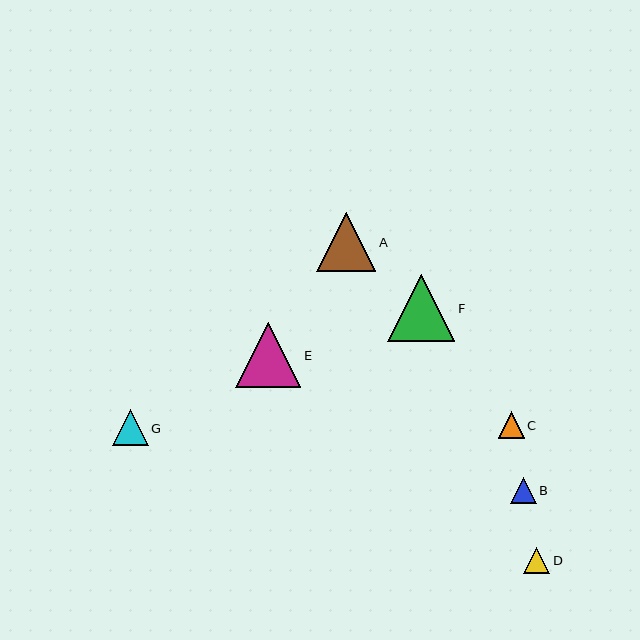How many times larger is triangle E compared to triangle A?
Triangle E is approximately 1.1 times the size of triangle A.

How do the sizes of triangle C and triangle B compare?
Triangle C and triangle B are approximately the same size.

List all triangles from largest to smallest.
From largest to smallest: F, E, A, G, C, D, B.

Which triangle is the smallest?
Triangle B is the smallest with a size of approximately 26 pixels.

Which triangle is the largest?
Triangle F is the largest with a size of approximately 67 pixels.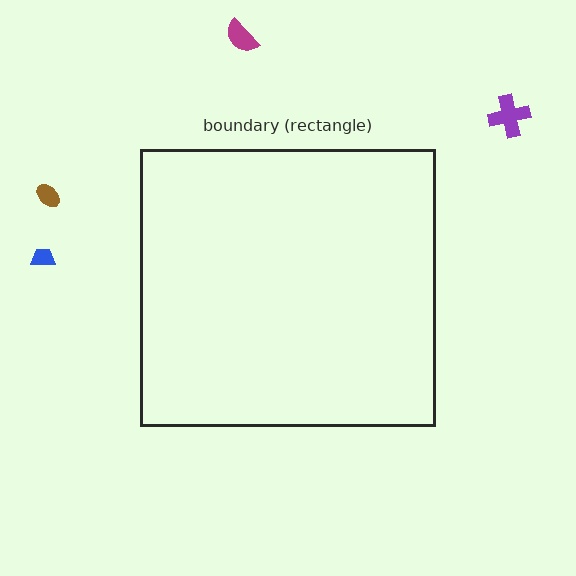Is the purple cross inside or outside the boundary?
Outside.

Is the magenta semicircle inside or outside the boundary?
Outside.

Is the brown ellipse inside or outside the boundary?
Outside.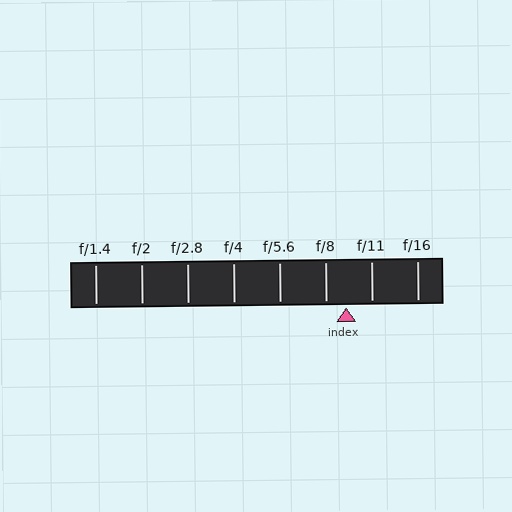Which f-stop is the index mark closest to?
The index mark is closest to f/8.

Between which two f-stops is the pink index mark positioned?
The index mark is between f/8 and f/11.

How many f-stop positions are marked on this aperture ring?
There are 8 f-stop positions marked.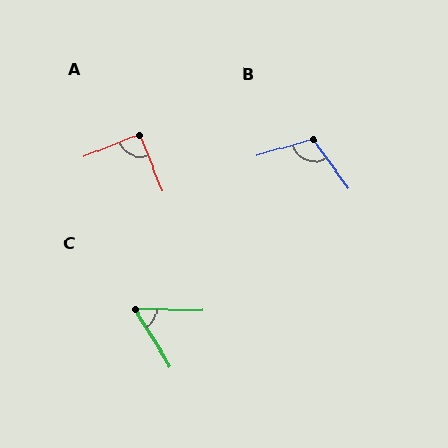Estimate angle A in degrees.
Approximately 89 degrees.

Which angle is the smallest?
C, at approximately 57 degrees.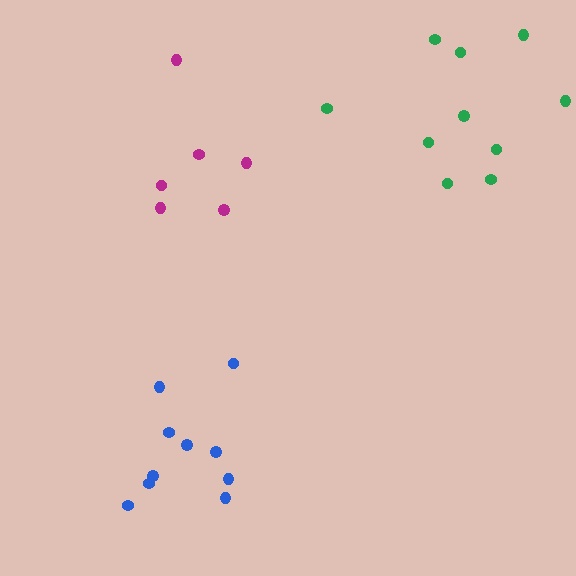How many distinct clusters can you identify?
There are 3 distinct clusters.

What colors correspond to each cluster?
The clusters are colored: magenta, blue, green.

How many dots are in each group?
Group 1: 6 dots, Group 2: 10 dots, Group 3: 10 dots (26 total).